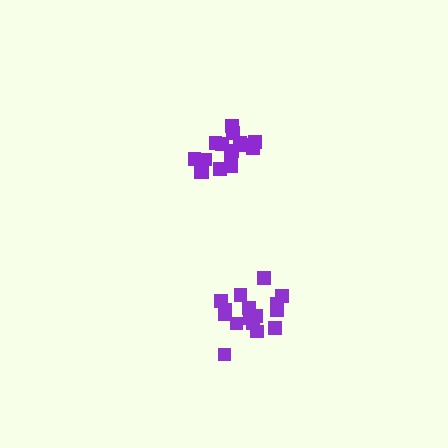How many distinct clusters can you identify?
There are 2 distinct clusters.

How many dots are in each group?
Group 1: 16 dots, Group 2: 16 dots (32 total).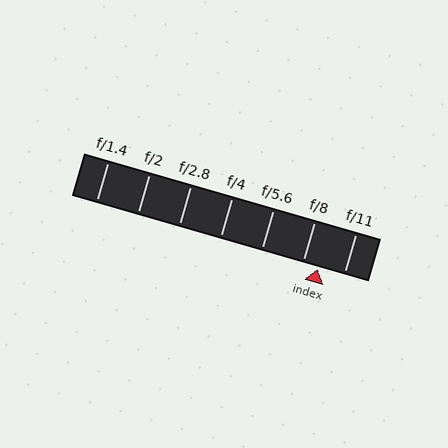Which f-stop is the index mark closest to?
The index mark is closest to f/8.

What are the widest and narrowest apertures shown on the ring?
The widest aperture shown is f/1.4 and the narrowest is f/11.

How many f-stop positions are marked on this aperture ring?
There are 7 f-stop positions marked.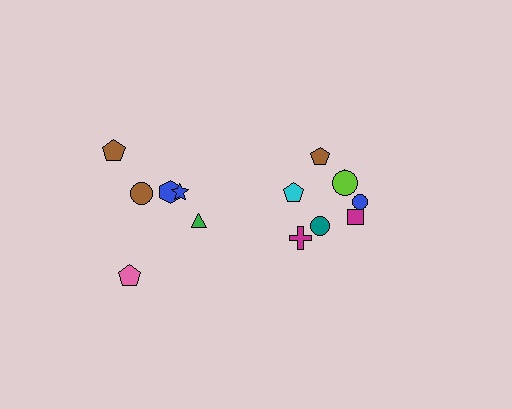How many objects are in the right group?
There are 8 objects.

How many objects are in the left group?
There are 6 objects.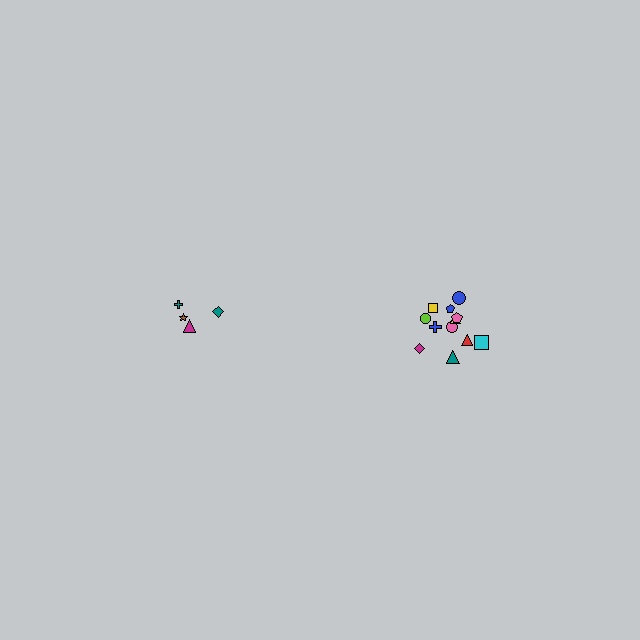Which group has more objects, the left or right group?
The right group.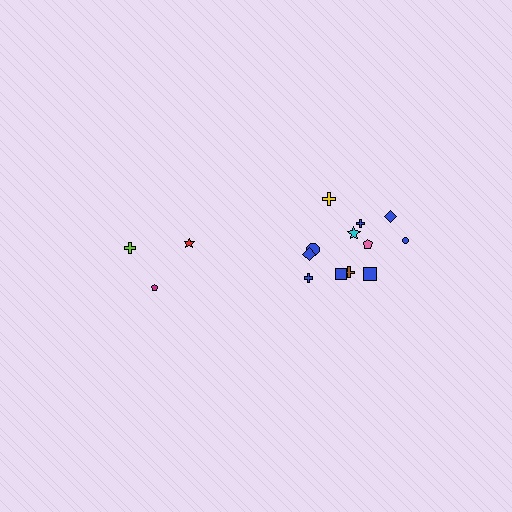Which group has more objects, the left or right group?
The right group.